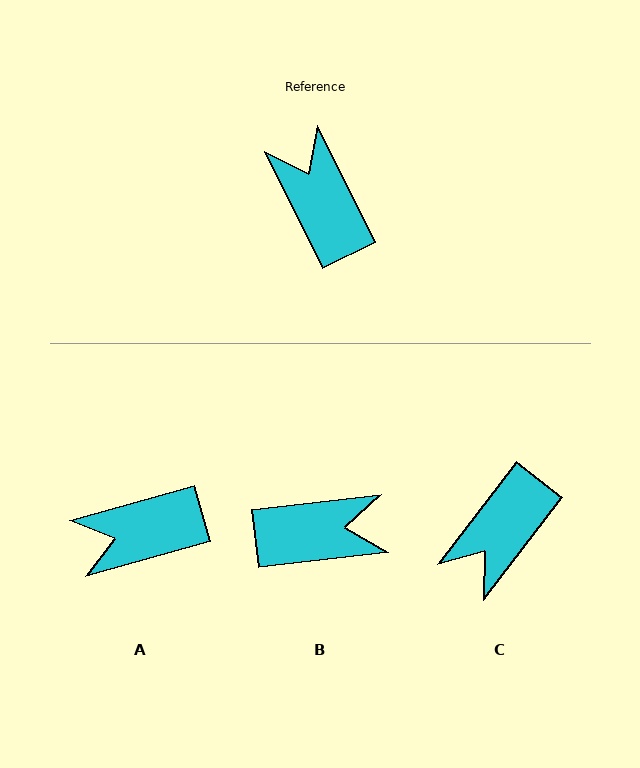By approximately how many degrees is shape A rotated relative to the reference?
Approximately 79 degrees counter-clockwise.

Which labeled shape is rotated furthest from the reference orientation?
C, about 116 degrees away.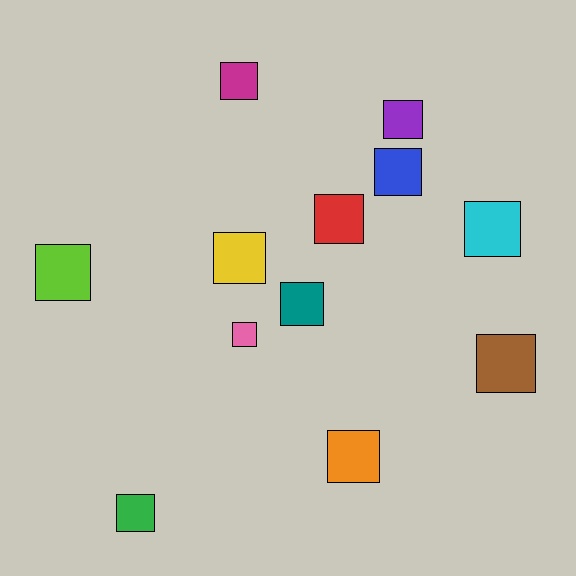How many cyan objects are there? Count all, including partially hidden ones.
There is 1 cyan object.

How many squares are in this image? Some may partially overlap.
There are 12 squares.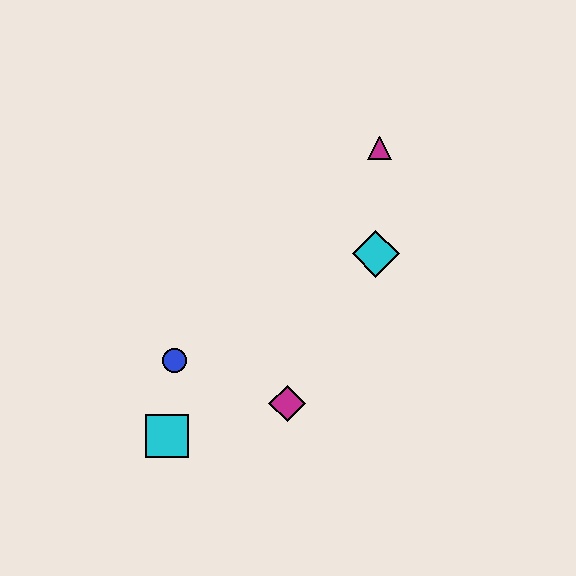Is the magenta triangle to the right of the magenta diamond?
Yes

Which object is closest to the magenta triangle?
The cyan diamond is closest to the magenta triangle.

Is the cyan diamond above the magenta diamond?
Yes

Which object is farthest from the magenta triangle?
The cyan square is farthest from the magenta triangle.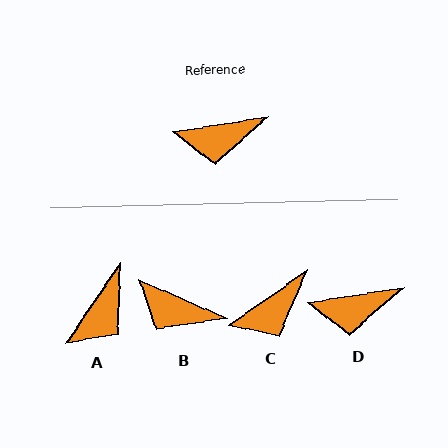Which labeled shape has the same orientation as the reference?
D.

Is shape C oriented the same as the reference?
No, it is off by about 26 degrees.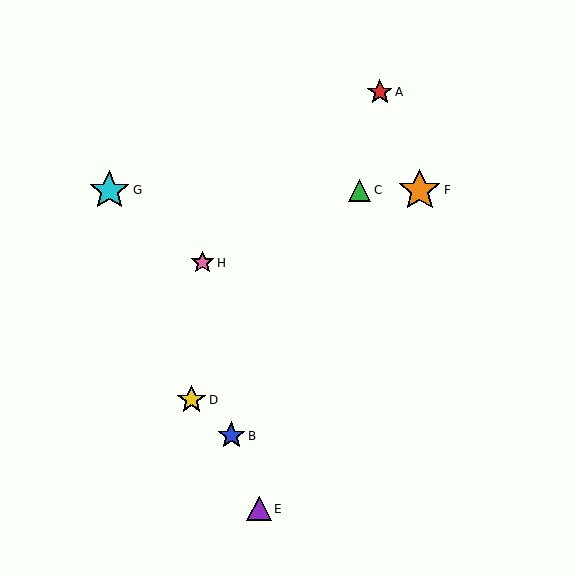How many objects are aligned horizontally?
3 objects (C, F, G) are aligned horizontally.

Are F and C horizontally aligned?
Yes, both are at y≈190.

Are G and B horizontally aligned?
No, G is at y≈190 and B is at y≈436.